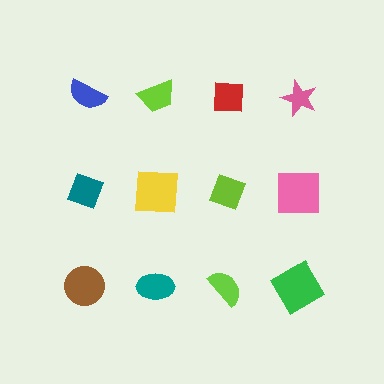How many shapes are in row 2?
4 shapes.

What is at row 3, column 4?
A green diamond.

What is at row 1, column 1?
A blue semicircle.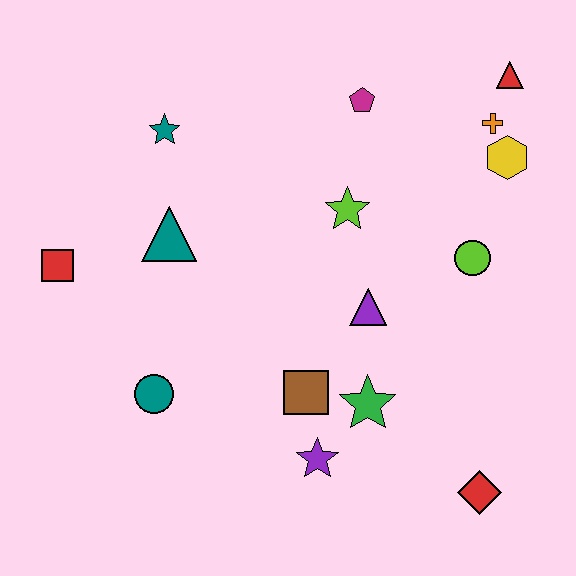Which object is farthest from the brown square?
The red triangle is farthest from the brown square.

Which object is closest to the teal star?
The teal triangle is closest to the teal star.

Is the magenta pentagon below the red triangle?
Yes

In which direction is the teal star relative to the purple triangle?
The teal star is to the left of the purple triangle.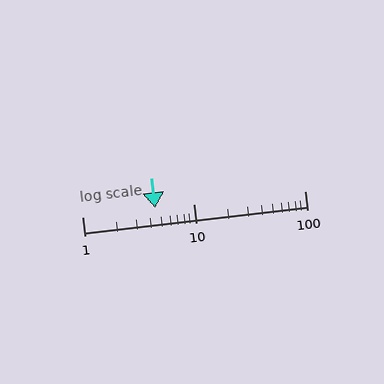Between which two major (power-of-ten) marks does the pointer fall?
The pointer is between 1 and 10.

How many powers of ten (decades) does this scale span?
The scale spans 2 decades, from 1 to 100.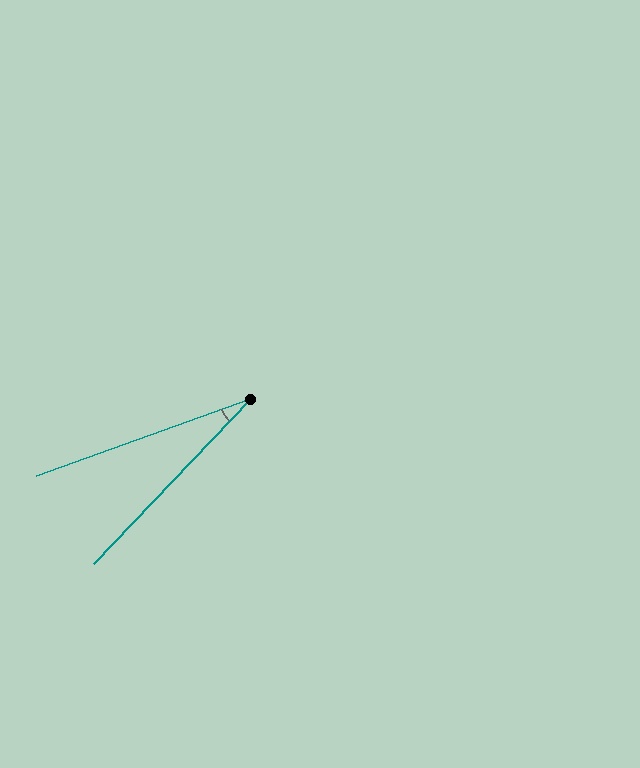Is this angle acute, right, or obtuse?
It is acute.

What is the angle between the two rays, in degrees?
Approximately 27 degrees.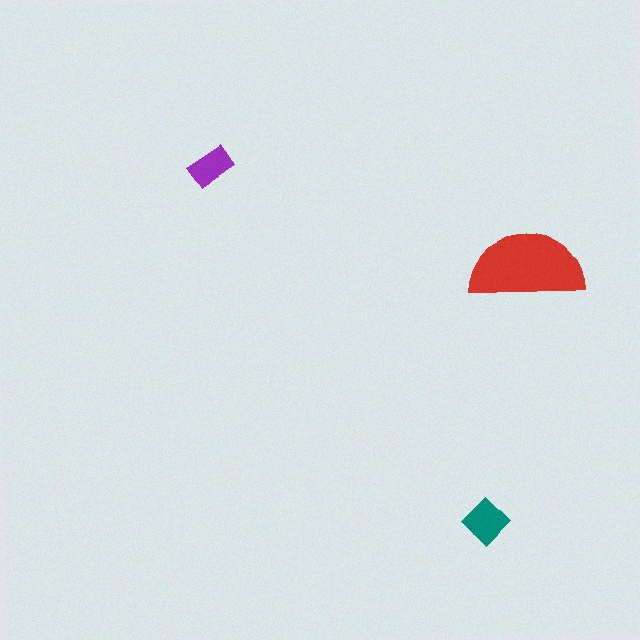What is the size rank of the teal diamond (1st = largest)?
2nd.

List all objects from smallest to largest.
The purple rectangle, the teal diamond, the red semicircle.